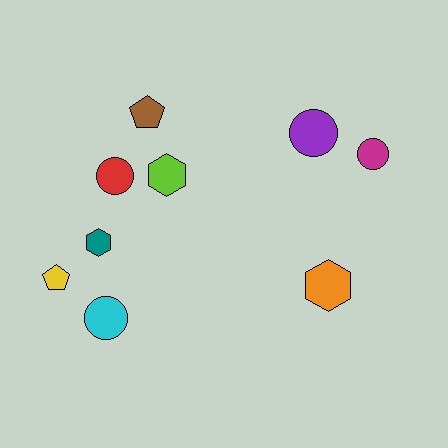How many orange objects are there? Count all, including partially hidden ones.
There is 1 orange object.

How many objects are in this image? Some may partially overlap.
There are 9 objects.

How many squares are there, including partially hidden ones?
There are no squares.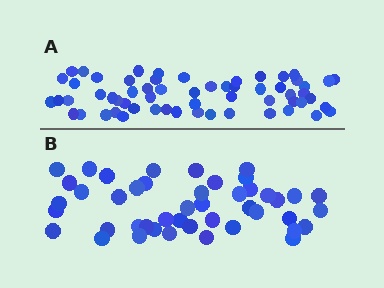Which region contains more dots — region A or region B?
Region A (the top region) has more dots.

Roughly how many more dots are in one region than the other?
Region A has approximately 15 more dots than region B.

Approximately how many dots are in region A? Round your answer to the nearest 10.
About 60 dots.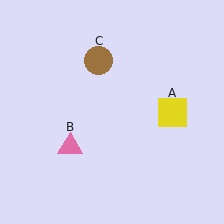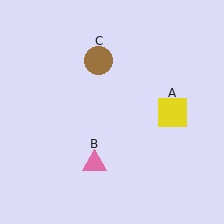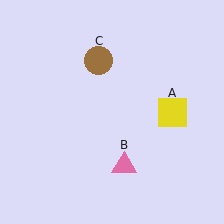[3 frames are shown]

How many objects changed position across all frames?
1 object changed position: pink triangle (object B).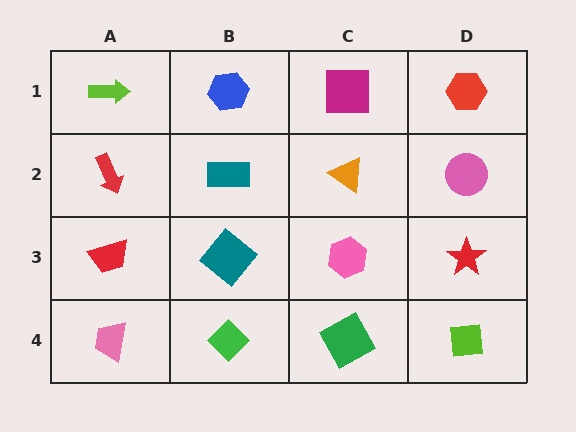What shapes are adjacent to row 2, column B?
A blue hexagon (row 1, column B), a teal diamond (row 3, column B), a red arrow (row 2, column A), an orange triangle (row 2, column C).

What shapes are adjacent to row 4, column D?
A red star (row 3, column D), a green square (row 4, column C).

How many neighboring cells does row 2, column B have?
4.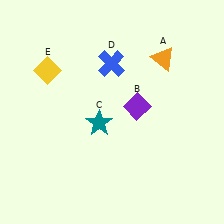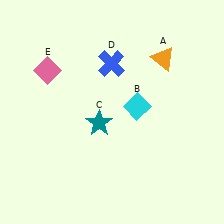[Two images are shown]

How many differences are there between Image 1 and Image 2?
There are 2 differences between the two images.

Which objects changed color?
B changed from purple to cyan. E changed from yellow to pink.